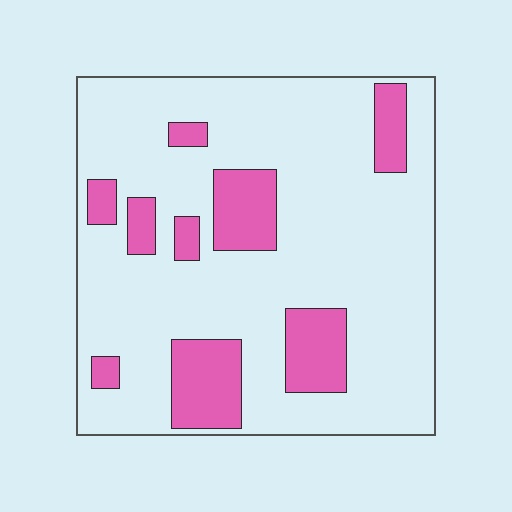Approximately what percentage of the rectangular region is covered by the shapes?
Approximately 20%.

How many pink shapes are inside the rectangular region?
9.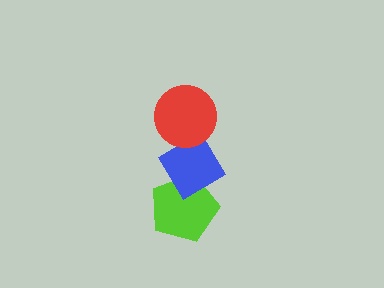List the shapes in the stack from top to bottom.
From top to bottom: the red circle, the blue diamond, the lime pentagon.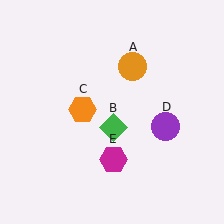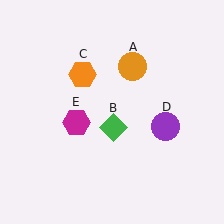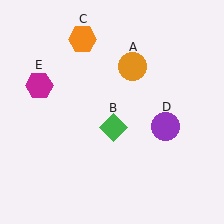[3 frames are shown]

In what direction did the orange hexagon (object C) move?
The orange hexagon (object C) moved up.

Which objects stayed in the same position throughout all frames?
Orange circle (object A) and green diamond (object B) and purple circle (object D) remained stationary.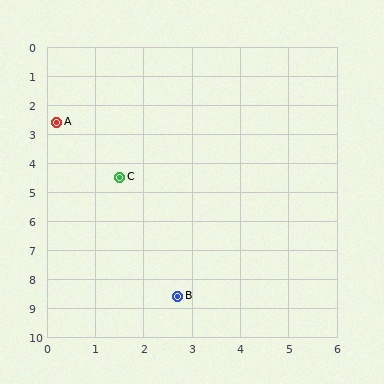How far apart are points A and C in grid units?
Points A and C are about 2.3 grid units apart.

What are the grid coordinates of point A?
Point A is at approximately (0.2, 2.6).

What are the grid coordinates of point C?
Point C is at approximately (1.5, 4.5).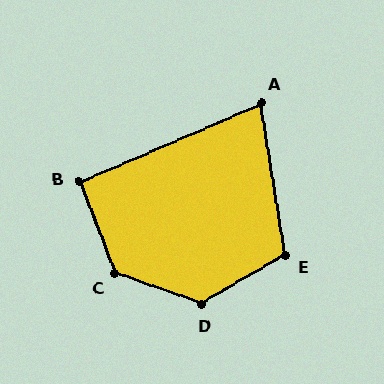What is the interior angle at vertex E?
Approximately 111 degrees (obtuse).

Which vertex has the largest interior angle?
D, at approximately 130 degrees.